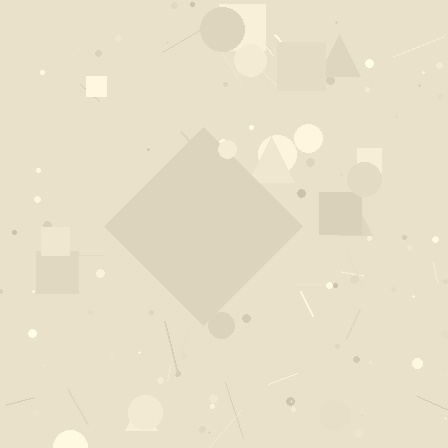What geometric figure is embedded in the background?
A diamond is embedded in the background.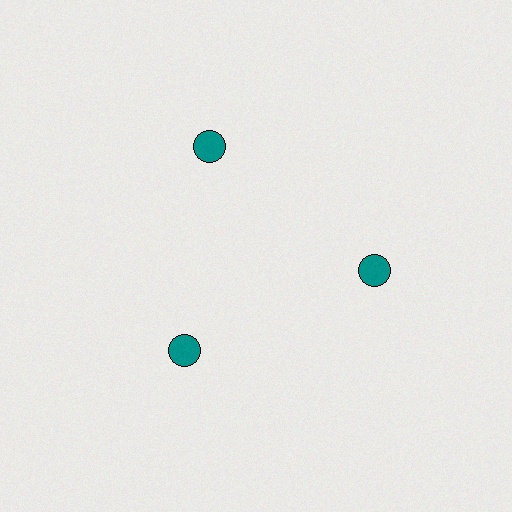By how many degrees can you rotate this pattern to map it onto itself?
The pattern maps onto itself every 120 degrees of rotation.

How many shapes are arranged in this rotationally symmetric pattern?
There are 3 shapes, arranged in 3 groups of 1.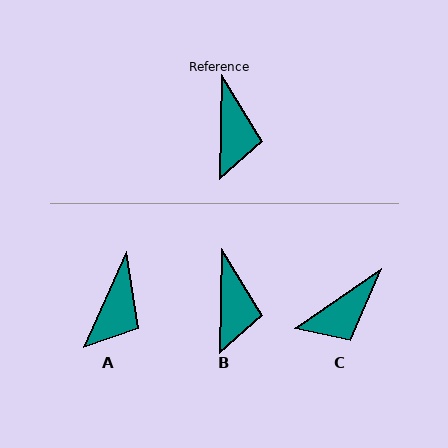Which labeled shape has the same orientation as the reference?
B.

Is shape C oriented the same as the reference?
No, it is off by about 54 degrees.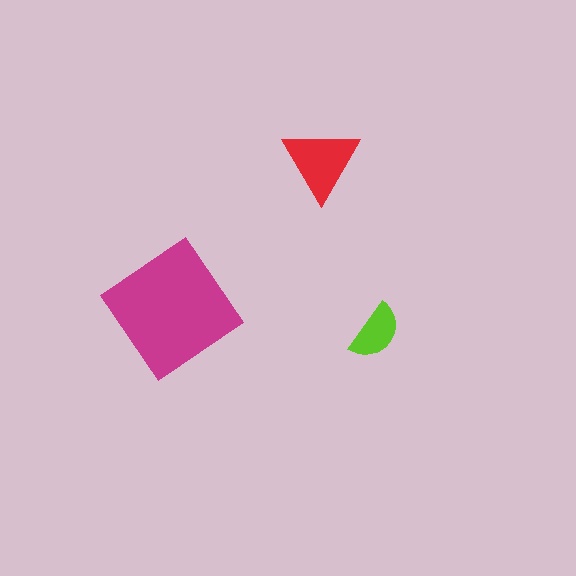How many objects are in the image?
There are 3 objects in the image.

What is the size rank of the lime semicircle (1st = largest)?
3rd.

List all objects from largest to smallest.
The magenta diamond, the red triangle, the lime semicircle.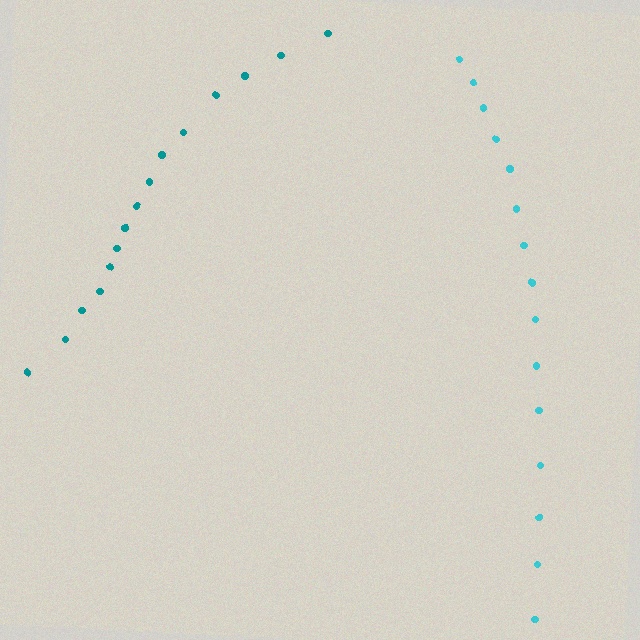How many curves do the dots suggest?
There are 2 distinct paths.